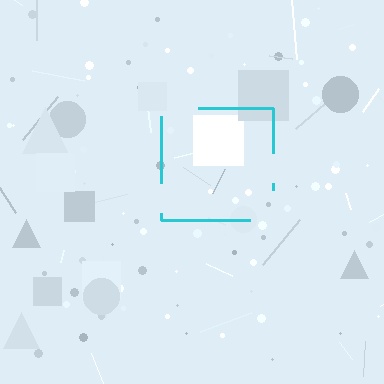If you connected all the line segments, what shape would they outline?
They would outline a square.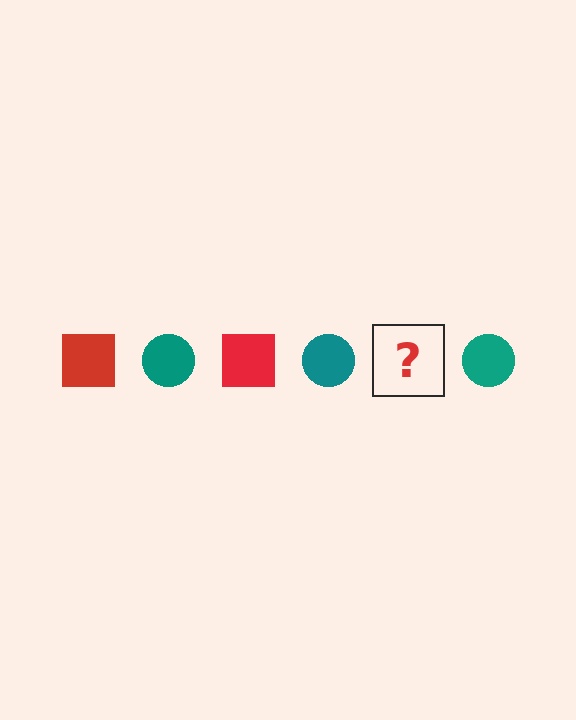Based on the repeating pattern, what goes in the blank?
The blank should be a red square.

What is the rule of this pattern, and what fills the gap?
The rule is that the pattern alternates between red square and teal circle. The gap should be filled with a red square.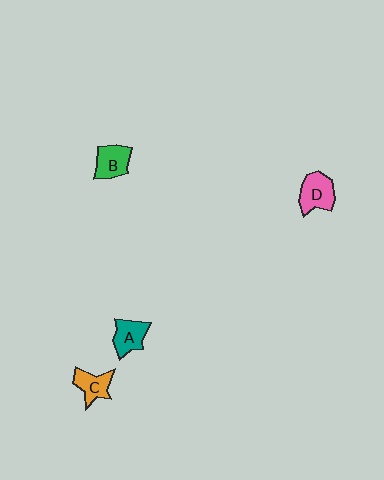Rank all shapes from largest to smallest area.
From largest to smallest: D (pink), B (green), A (teal), C (orange).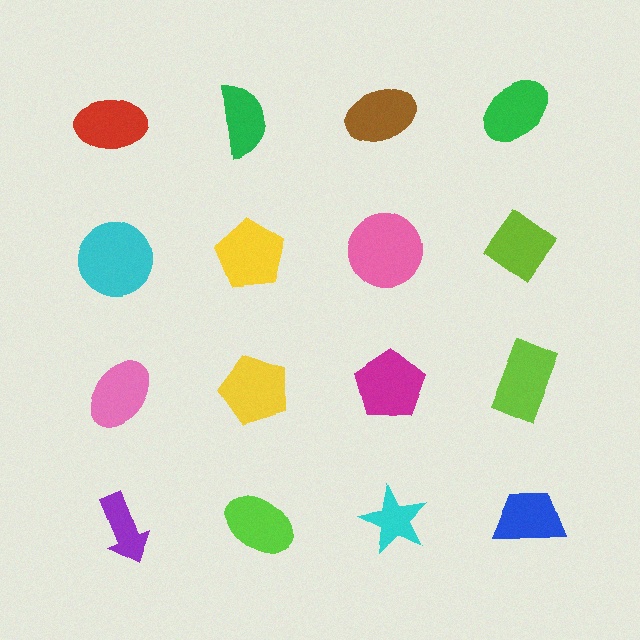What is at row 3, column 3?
A magenta pentagon.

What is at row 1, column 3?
A brown ellipse.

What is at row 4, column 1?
A purple arrow.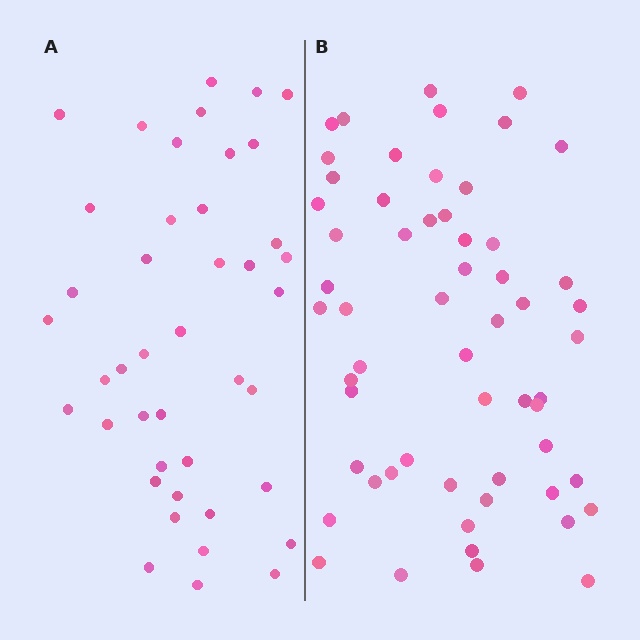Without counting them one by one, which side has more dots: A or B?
Region B (the right region) has more dots.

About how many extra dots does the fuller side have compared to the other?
Region B has approximately 15 more dots than region A.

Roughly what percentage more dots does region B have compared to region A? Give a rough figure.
About 40% more.